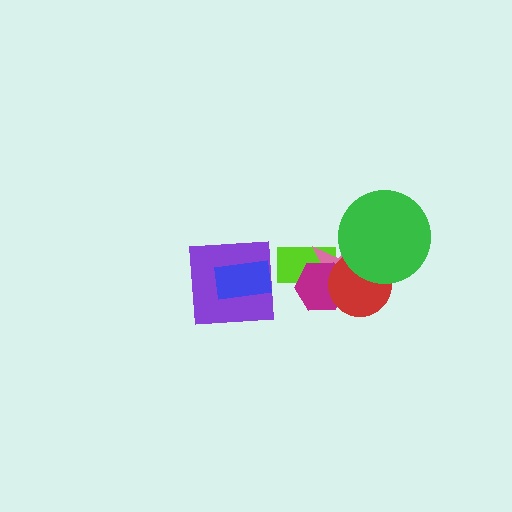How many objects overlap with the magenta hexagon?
3 objects overlap with the magenta hexagon.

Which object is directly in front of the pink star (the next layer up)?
The magenta hexagon is directly in front of the pink star.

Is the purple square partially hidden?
Yes, it is partially covered by another shape.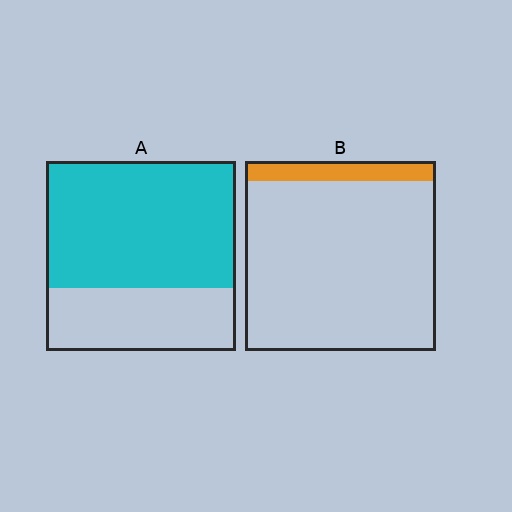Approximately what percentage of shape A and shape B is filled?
A is approximately 65% and B is approximately 10%.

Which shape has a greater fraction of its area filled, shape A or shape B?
Shape A.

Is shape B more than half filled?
No.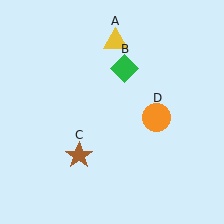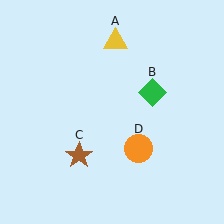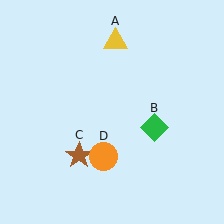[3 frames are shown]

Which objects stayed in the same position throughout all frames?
Yellow triangle (object A) and brown star (object C) remained stationary.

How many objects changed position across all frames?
2 objects changed position: green diamond (object B), orange circle (object D).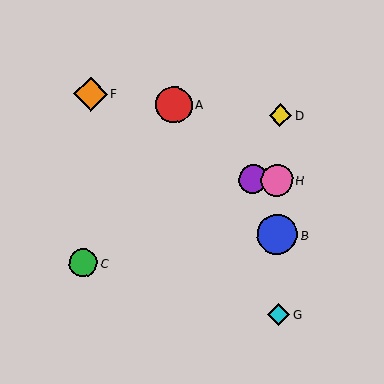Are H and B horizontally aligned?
No, H is at y≈180 and B is at y≈235.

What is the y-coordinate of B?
Object B is at y≈235.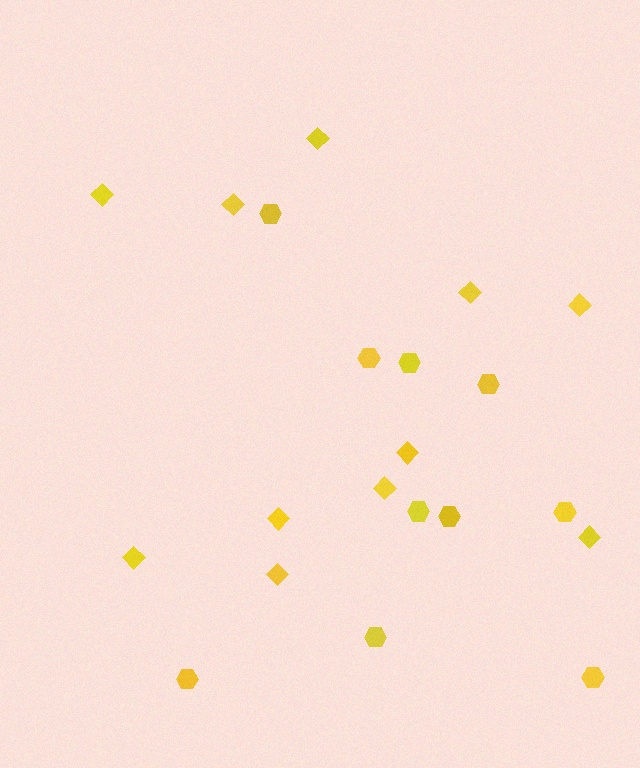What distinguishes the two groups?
There are 2 groups: one group of hexagons (10) and one group of diamonds (11).